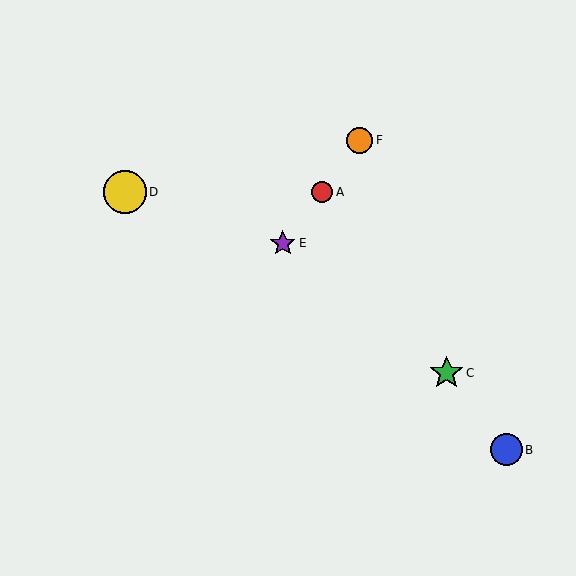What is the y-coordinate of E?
Object E is at y≈243.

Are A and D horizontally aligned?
Yes, both are at y≈192.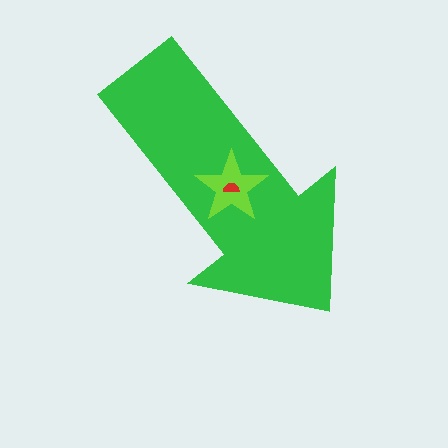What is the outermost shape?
The green arrow.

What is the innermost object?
The red semicircle.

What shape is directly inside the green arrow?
The lime star.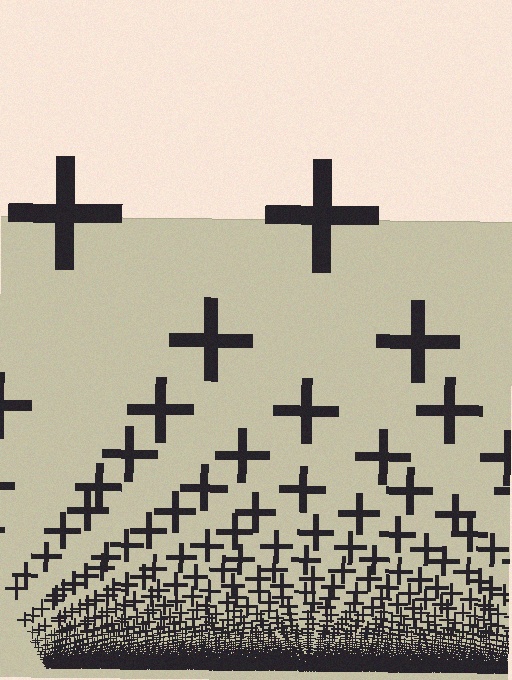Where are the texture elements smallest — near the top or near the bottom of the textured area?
Near the bottom.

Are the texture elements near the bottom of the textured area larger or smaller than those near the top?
Smaller. The gradient is inverted — elements near the bottom are smaller and denser.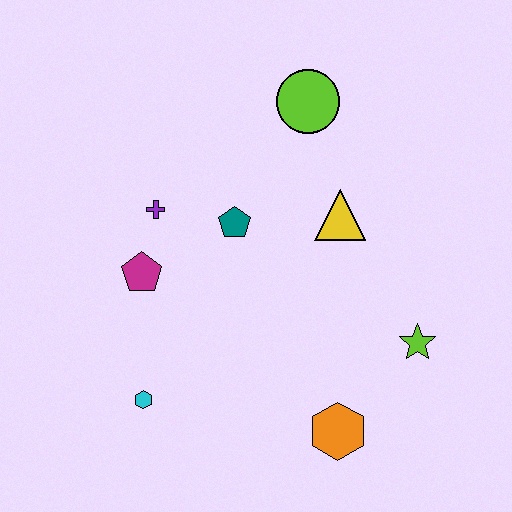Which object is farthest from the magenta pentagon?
The lime star is farthest from the magenta pentagon.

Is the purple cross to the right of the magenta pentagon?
Yes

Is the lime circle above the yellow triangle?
Yes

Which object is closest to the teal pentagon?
The purple cross is closest to the teal pentagon.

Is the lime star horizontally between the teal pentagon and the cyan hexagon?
No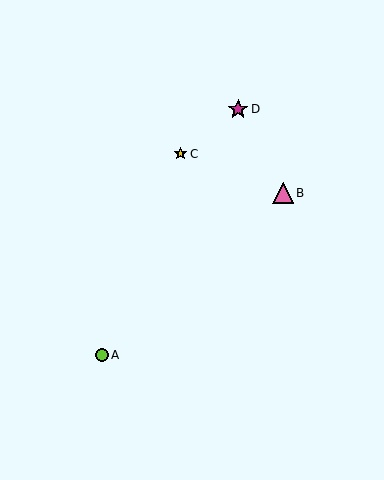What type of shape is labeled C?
Shape C is a yellow star.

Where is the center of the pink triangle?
The center of the pink triangle is at (283, 193).